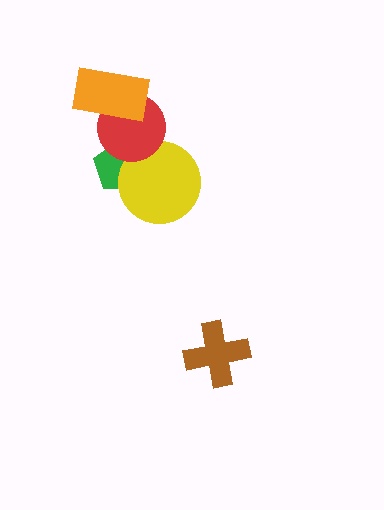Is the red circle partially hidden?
Yes, it is partially covered by another shape.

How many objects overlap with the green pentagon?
2 objects overlap with the green pentagon.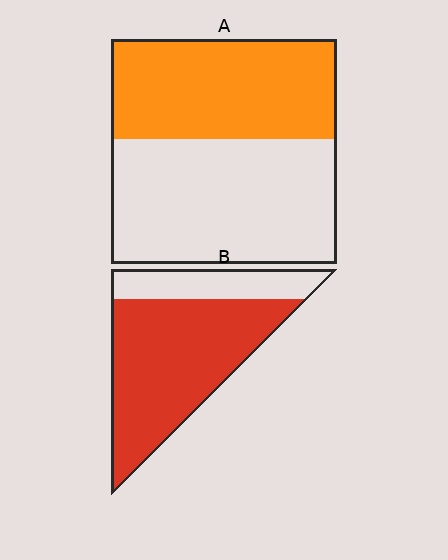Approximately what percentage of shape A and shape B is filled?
A is approximately 45% and B is approximately 75%.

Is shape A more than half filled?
No.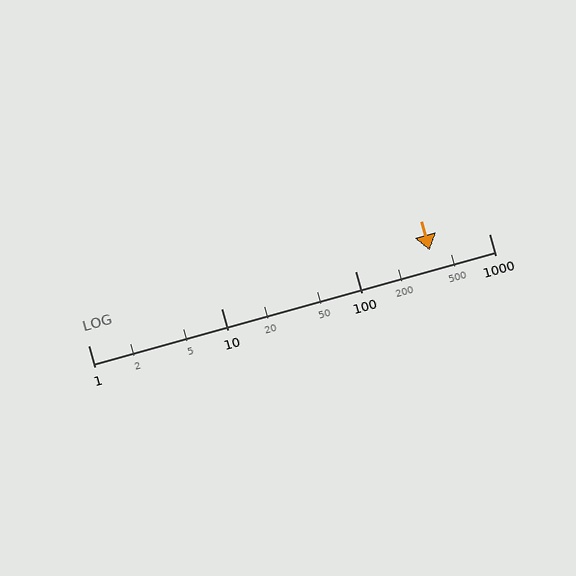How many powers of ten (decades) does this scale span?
The scale spans 3 decades, from 1 to 1000.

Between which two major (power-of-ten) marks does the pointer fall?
The pointer is between 100 and 1000.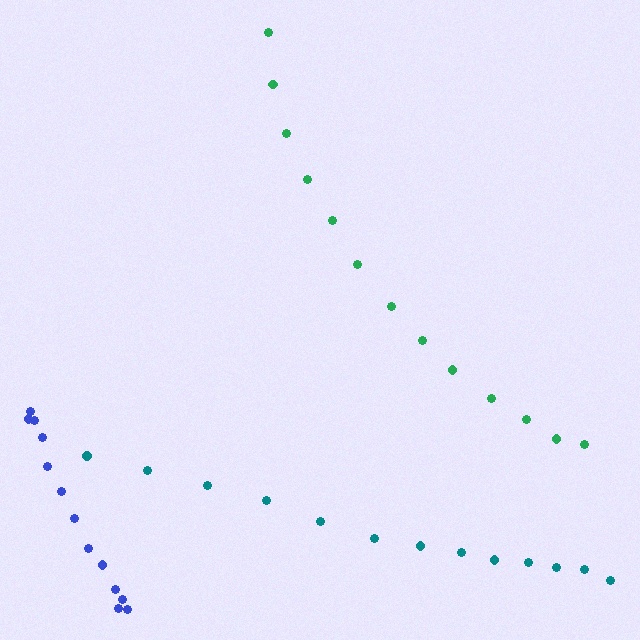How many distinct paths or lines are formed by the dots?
There are 3 distinct paths.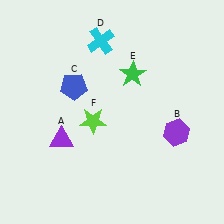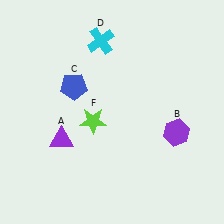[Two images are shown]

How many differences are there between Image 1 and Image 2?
There is 1 difference between the two images.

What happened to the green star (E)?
The green star (E) was removed in Image 2. It was in the top-right area of Image 1.